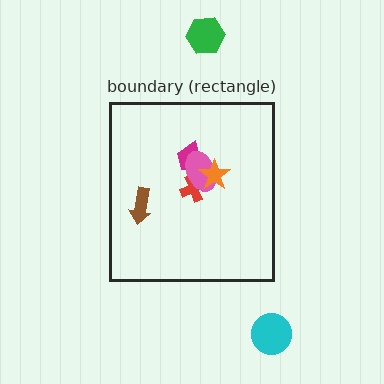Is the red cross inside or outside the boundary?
Inside.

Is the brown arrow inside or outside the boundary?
Inside.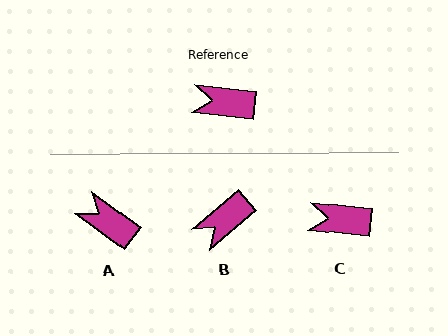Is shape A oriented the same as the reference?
No, it is off by about 30 degrees.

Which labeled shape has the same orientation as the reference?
C.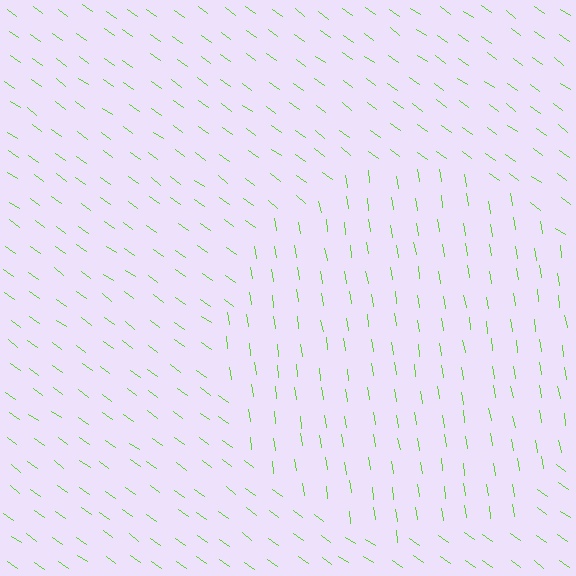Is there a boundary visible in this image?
Yes, there is a texture boundary formed by a change in line orientation.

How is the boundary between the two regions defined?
The boundary is defined purely by a change in line orientation (approximately 45 degrees difference). All lines are the same color and thickness.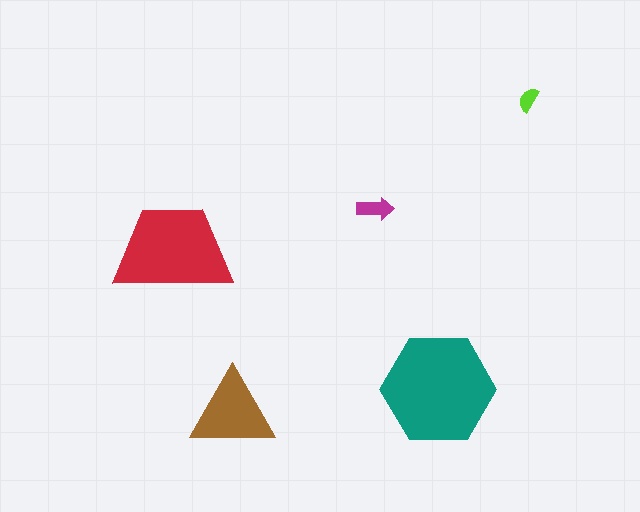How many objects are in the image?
There are 5 objects in the image.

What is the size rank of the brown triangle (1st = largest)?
3rd.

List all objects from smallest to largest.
The lime semicircle, the magenta arrow, the brown triangle, the red trapezoid, the teal hexagon.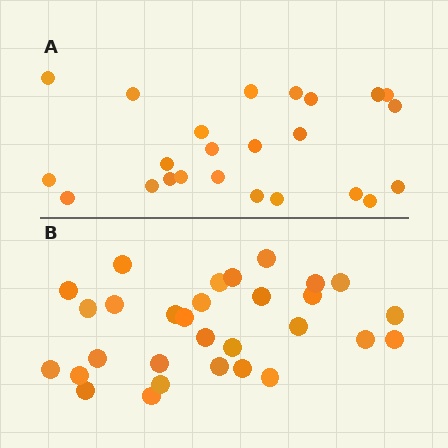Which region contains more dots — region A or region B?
Region B (the bottom region) has more dots.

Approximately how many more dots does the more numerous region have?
Region B has about 6 more dots than region A.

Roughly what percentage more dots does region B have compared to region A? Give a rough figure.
About 25% more.